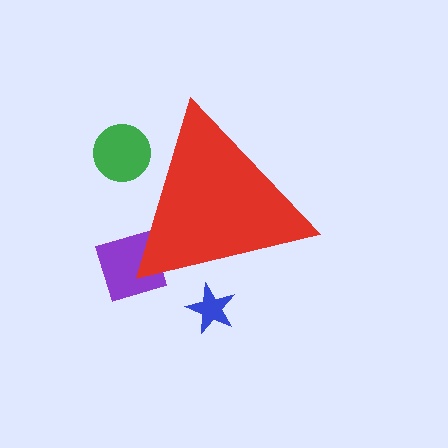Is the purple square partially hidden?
Yes, the purple square is partially hidden behind the red triangle.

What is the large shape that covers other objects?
A red triangle.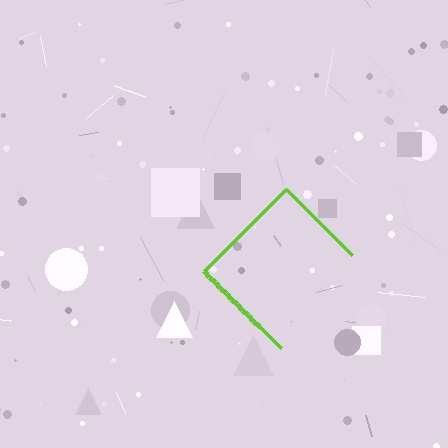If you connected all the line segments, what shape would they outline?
They would outline a diamond.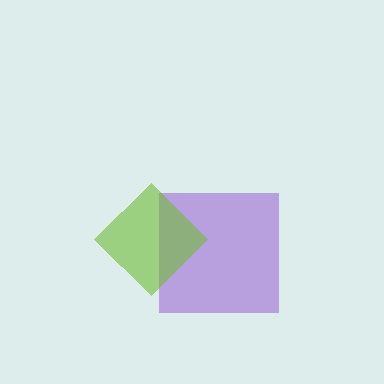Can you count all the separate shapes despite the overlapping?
Yes, there are 2 separate shapes.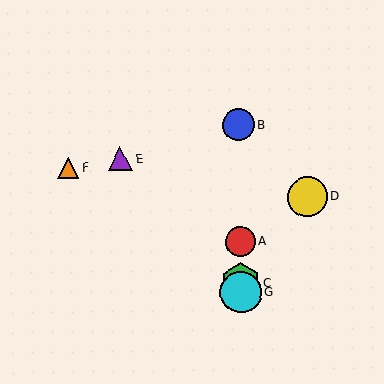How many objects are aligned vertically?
4 objects (A, B, C, G) are aligned vertically.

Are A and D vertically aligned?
No, A is at x≈240 and D is at x≈307.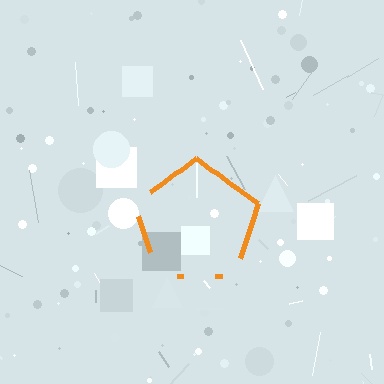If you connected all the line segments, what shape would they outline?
They would outline a pentagon.